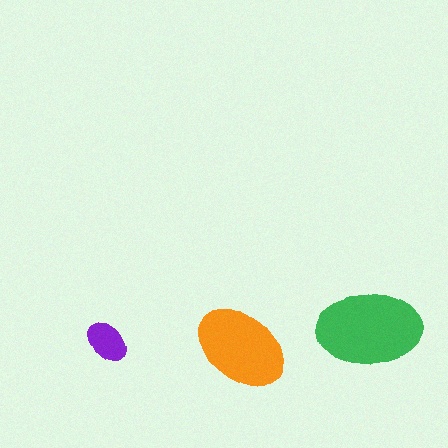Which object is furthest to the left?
The purple ellipse is leftmost.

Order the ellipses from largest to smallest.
the green one, the orange one, the purple one.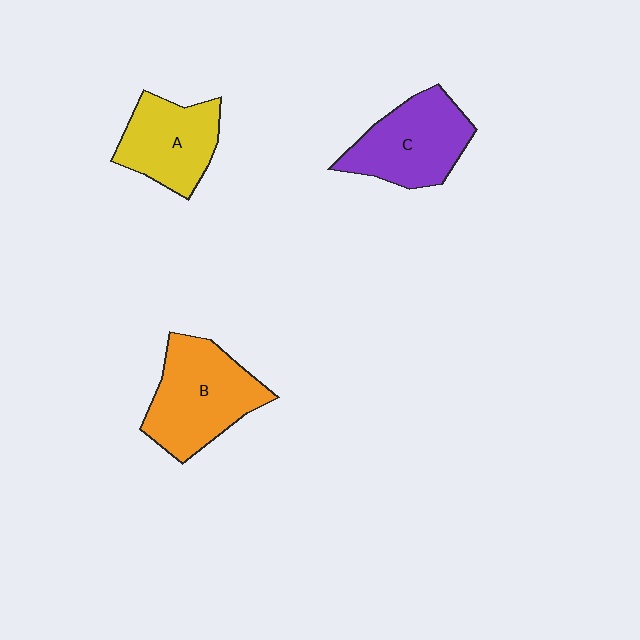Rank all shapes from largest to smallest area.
From largest to smallest: B (orange), C (purple), A (yellow).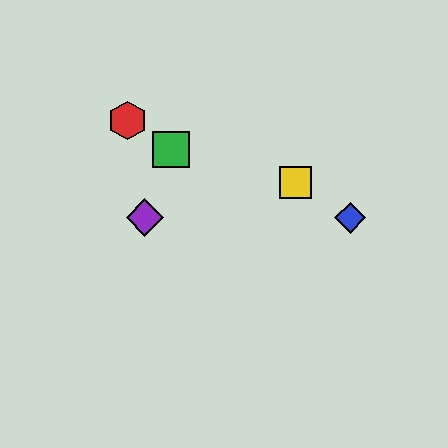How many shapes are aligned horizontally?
2 shapes (the blue diamond, the purple diamond) are aligned horizontally.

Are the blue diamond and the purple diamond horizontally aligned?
Yes, both are at y≈218.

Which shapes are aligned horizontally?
The blue diamond, the purple diamond are aligned horizontally.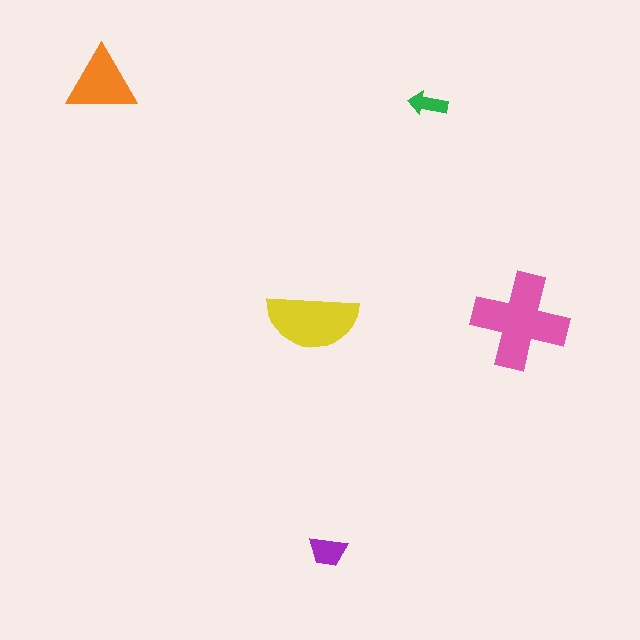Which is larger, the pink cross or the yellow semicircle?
The pink cross.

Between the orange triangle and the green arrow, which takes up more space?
The orange triangle.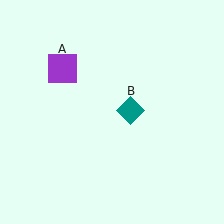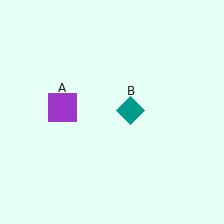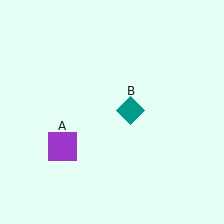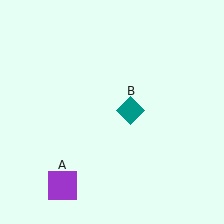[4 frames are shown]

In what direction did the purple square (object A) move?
The purple square (object A) moved down.